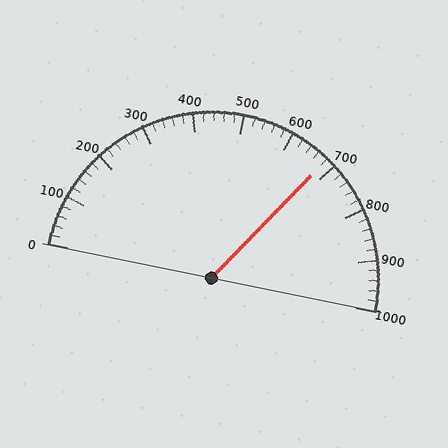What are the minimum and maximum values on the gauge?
The gauge ranges from 0 to 1000.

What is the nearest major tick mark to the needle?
The nearest major tick mark is 700.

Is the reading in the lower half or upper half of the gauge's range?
The reading is in the upper half of the range (0 to 1000).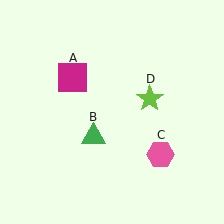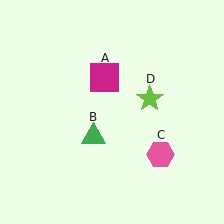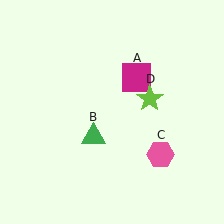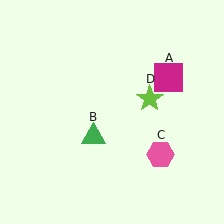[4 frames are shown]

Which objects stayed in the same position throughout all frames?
Green triangle (object B) and pink hexagon (object C) and lime star (object D) remained stationary.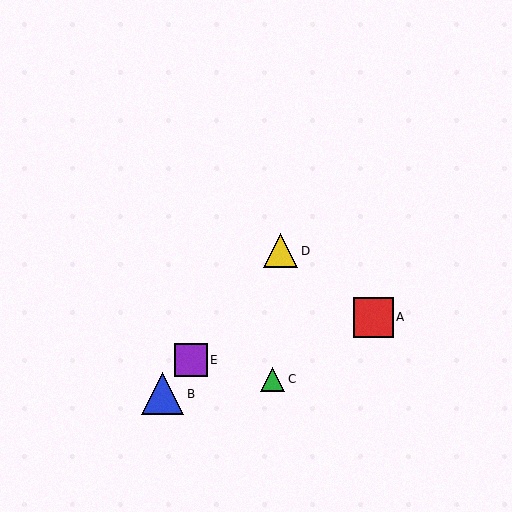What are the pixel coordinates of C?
Object C is at (273, 379).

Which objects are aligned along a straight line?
Objects B, D, E are aligned along a straight line.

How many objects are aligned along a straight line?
3 objects (B, D, E) are aligned along a straight line.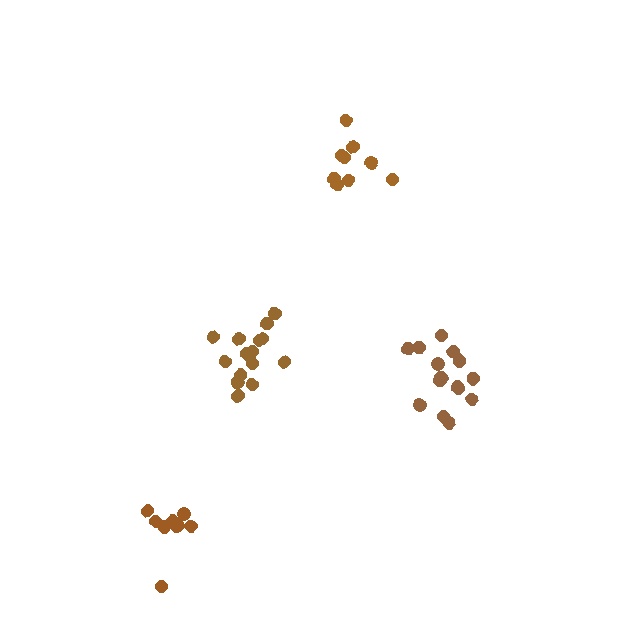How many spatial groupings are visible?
There are 4 spatial groupings.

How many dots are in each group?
Group 1: 9 dots, Group 2: 9 dots, Group 3: 15 dots, Group 4: 15 dots (48 total).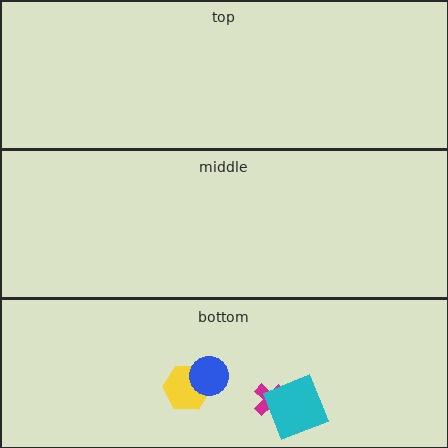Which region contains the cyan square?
The bottom region.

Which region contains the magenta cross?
The bottom region.